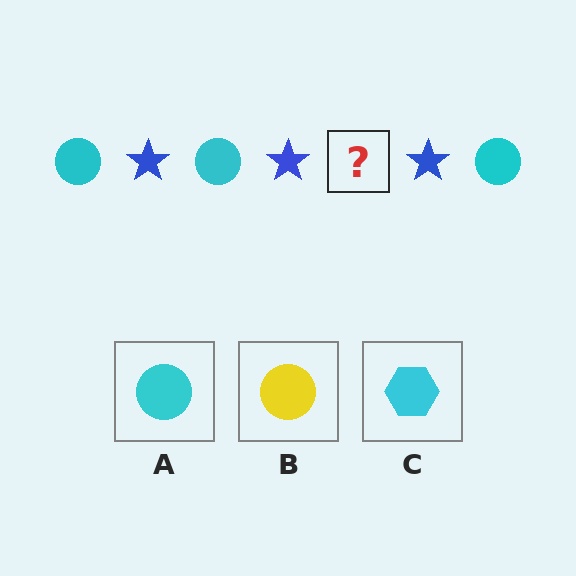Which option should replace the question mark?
Option A.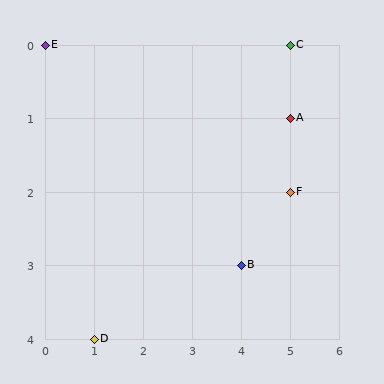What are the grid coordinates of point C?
Point C is at grid coordinates (5, 0).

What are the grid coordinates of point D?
Point D is at grid coordinates (1, 4).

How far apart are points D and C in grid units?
Points D and C are 4 columns and 4 rows apart (about 5.7 grid units diagonally).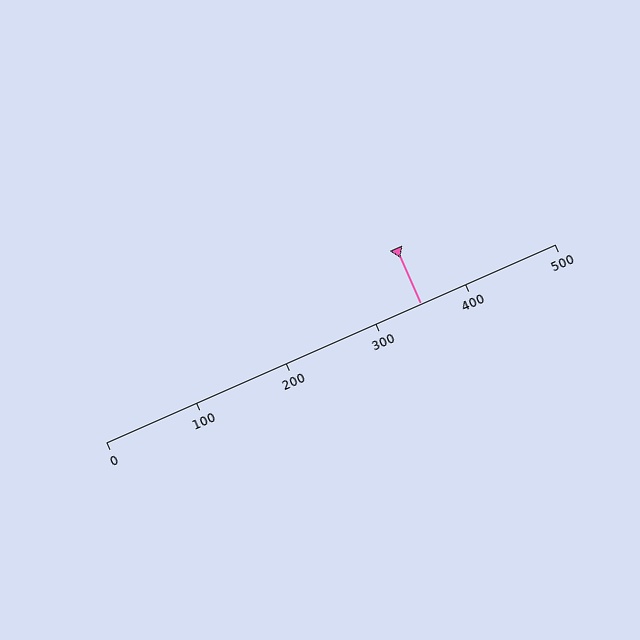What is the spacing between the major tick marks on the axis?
The major ticks are spaced 100 apart.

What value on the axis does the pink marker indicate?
The marker indicates approximately 350.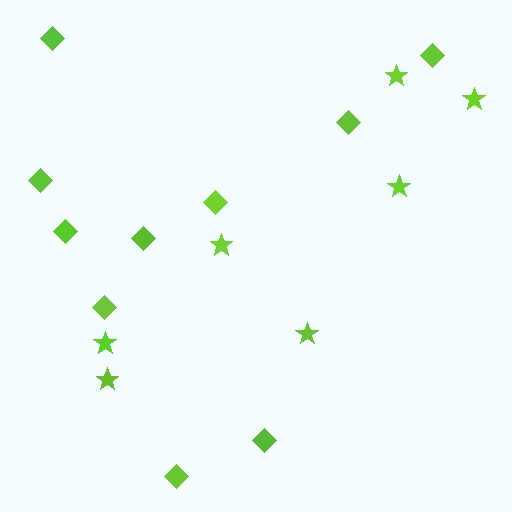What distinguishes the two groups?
There are 2 groups: one group of stars (7) and one group of diamonds (10).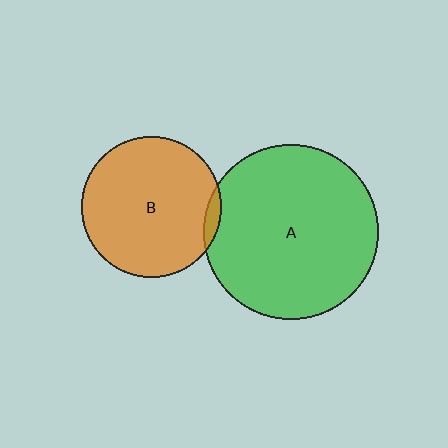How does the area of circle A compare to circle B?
Approximately 1.6 times.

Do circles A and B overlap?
Yes.